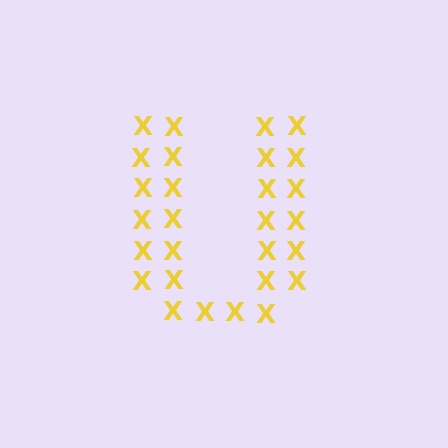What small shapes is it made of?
It is made of small letter X's.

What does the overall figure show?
The overall figure shows the letter U.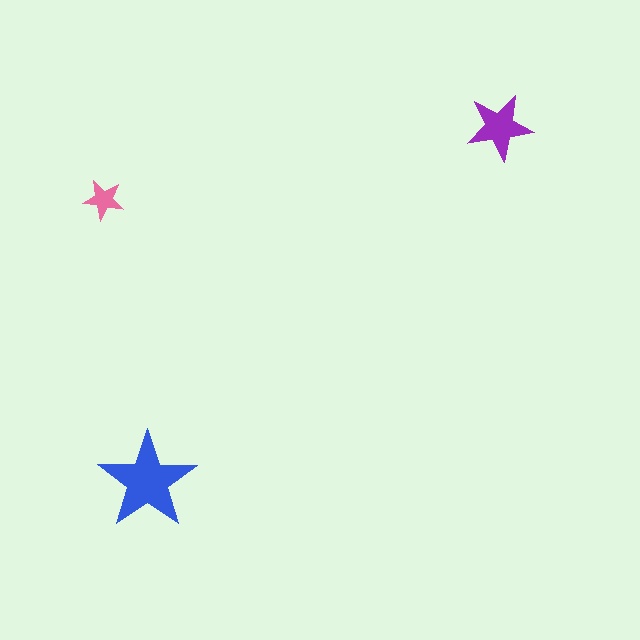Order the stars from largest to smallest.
the blue one, the purple one, the pink one.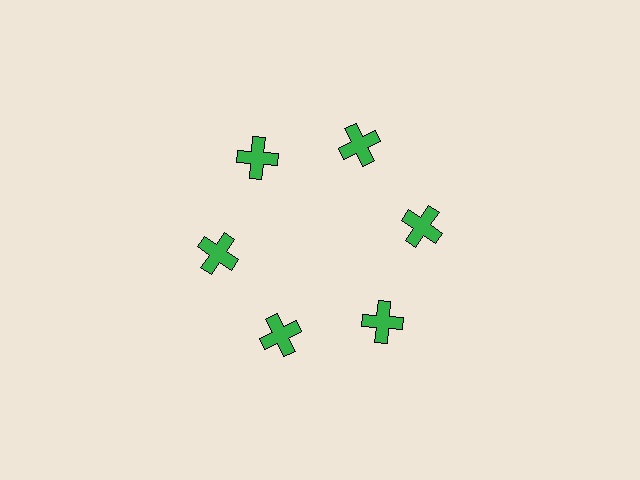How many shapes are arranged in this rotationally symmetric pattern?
There are 6 shapes, arranged in 6 groups of 1.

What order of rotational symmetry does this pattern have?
This pattern has 6-fold rotational symmetry.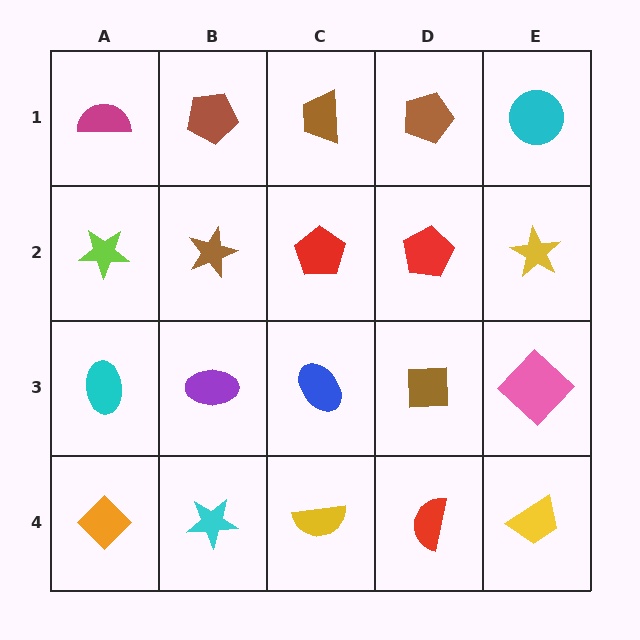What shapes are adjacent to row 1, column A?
A lime star (row 2, column A), a brown pentagon (row 1, column B).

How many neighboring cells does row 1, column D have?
3.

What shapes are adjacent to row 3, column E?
A yellow star (row 2, column E), a yellow trapezoid (row 4, column E), a brown square (row 3, column D).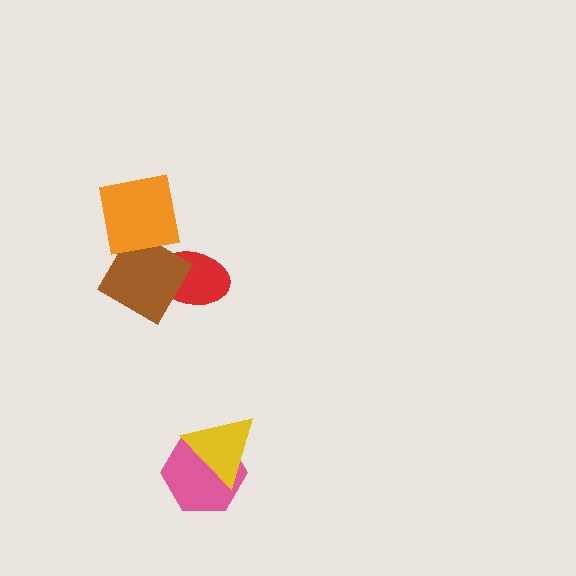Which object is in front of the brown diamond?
The orange square is in front of the brown diamond.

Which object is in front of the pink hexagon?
The yellow triangle is in front of the pink hexagon.